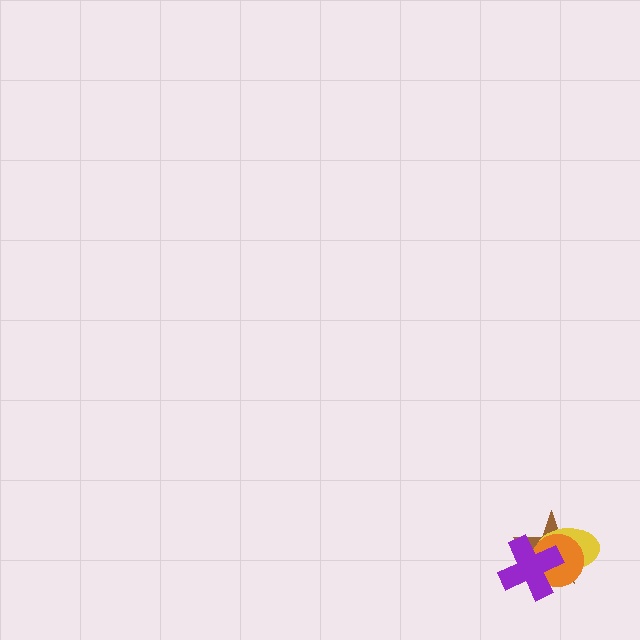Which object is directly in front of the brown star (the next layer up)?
The yellow ellipse is directly in front of the brown star.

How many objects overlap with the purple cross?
3 objects overlap with the purple cross.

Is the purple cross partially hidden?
No, no other shape covers it.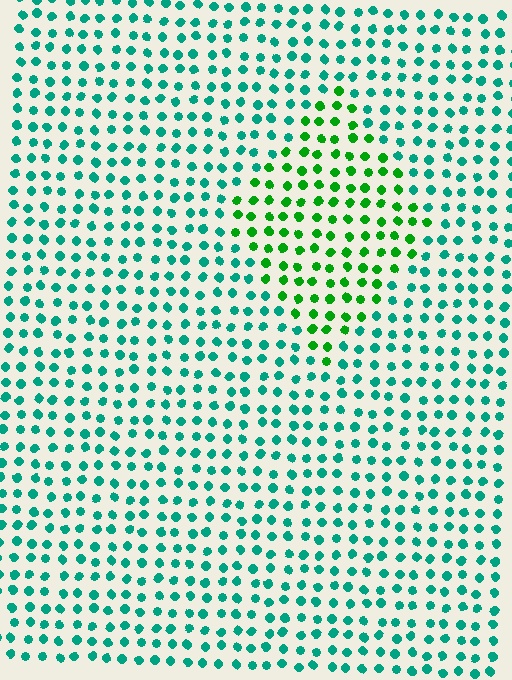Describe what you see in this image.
The image is filled with small teal elements in a uniform arrangement. A diamond-shaped region is visible where the elements are tinted to a slightly different hue, forming a subtle color boundary.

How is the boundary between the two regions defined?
The boundary is defined purely by a slight shift in hue (about 44 degrees). Spacing, size, and orientation are identical on both sides.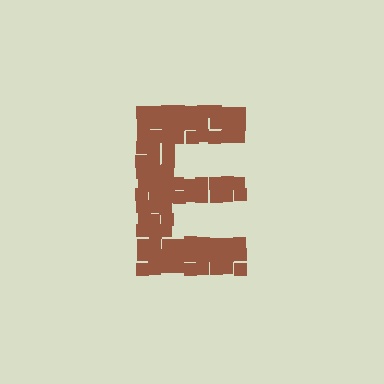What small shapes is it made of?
It is made of small squares.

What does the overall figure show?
The overall figure shows the letter E.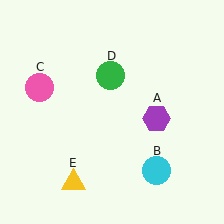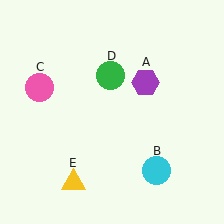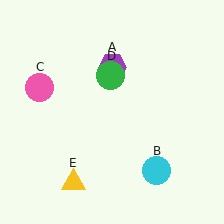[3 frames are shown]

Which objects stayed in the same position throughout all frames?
Cyan circle (object B) and pink circle (object C) and green circle (object D) and yellow triangle (object E) remained stationary.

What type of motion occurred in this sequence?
The purple hexagon (object A) rotated counterclockwise around the center of the scene.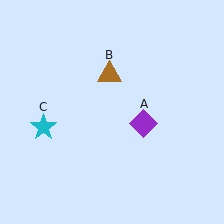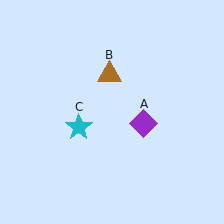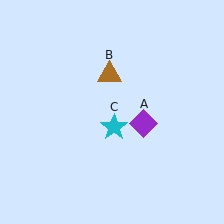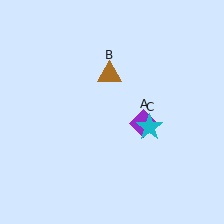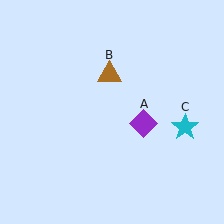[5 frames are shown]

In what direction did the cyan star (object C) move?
The cyan star (object C) moved right.